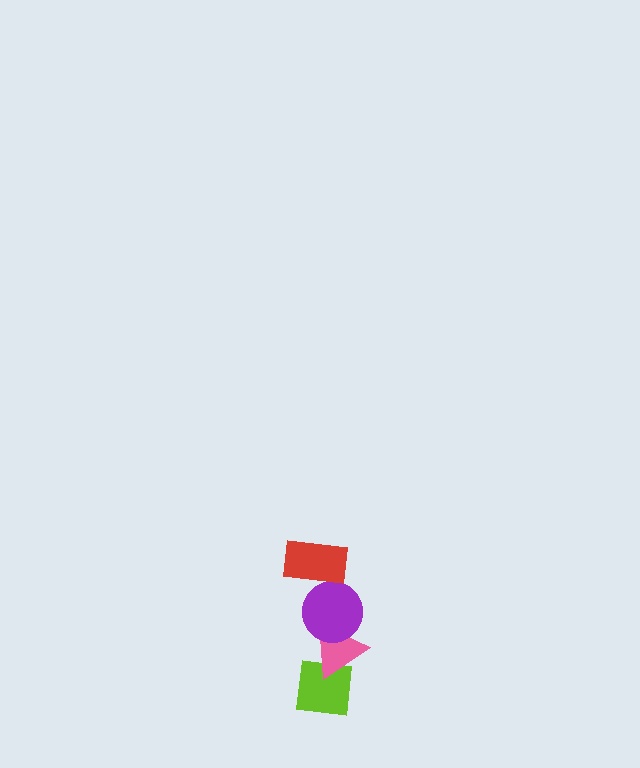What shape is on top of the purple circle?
The red rectangle is on top of the purple circle.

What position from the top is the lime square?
The lime square is 4th from the top.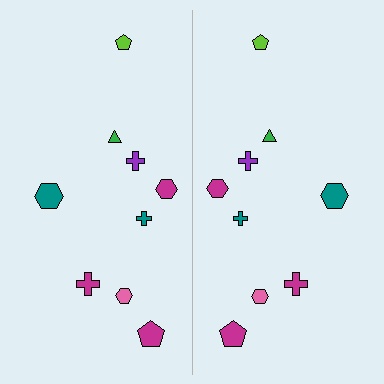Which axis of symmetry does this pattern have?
The pattern has a vertical axis of symmetry running through the center of the image.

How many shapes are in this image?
There are 18 shapes in this image.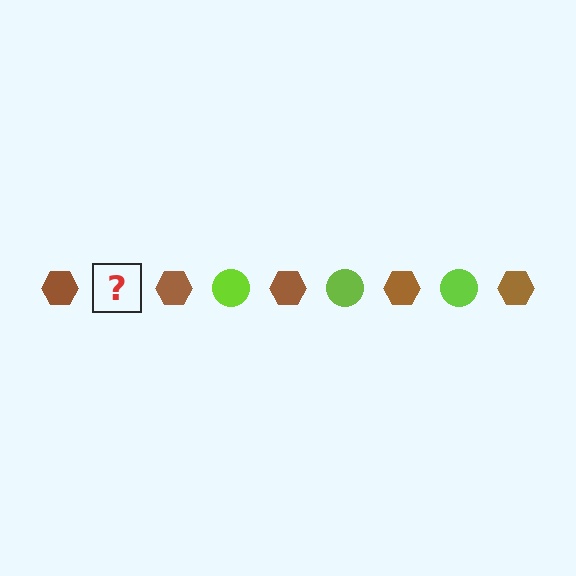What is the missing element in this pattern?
The missing element is a lime circle.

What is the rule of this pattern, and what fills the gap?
The rule is that the pattern alternates between brown hexagon and lime circle. The gap should be filled with a lime circle.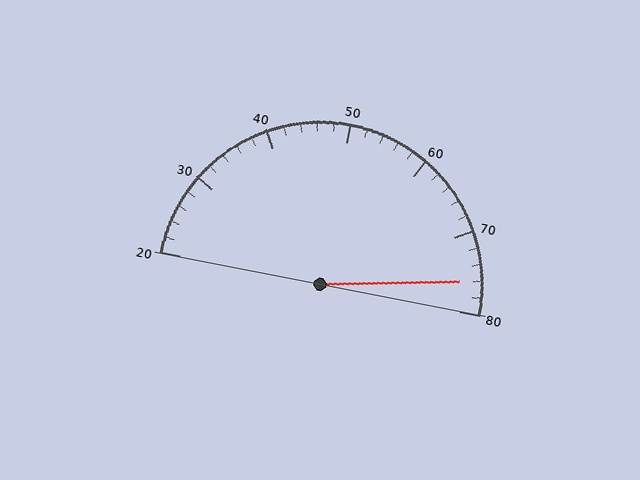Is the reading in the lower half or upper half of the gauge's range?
The reading is in the upper half of the range (20 to 80).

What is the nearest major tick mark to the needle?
The nearest major tick mark is 80.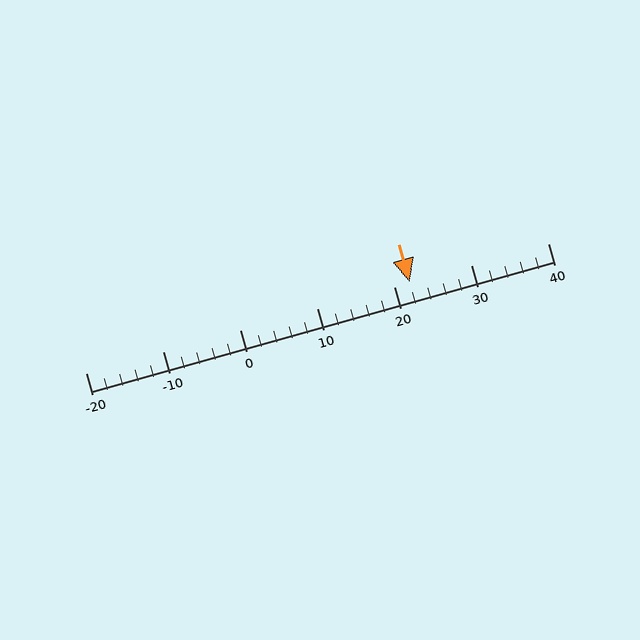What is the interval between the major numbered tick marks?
The major tick marks are spaced 10 units apart.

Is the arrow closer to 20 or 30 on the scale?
The arrow is closer to 20.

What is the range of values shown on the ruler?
The ruler shows values from -20 to 40.